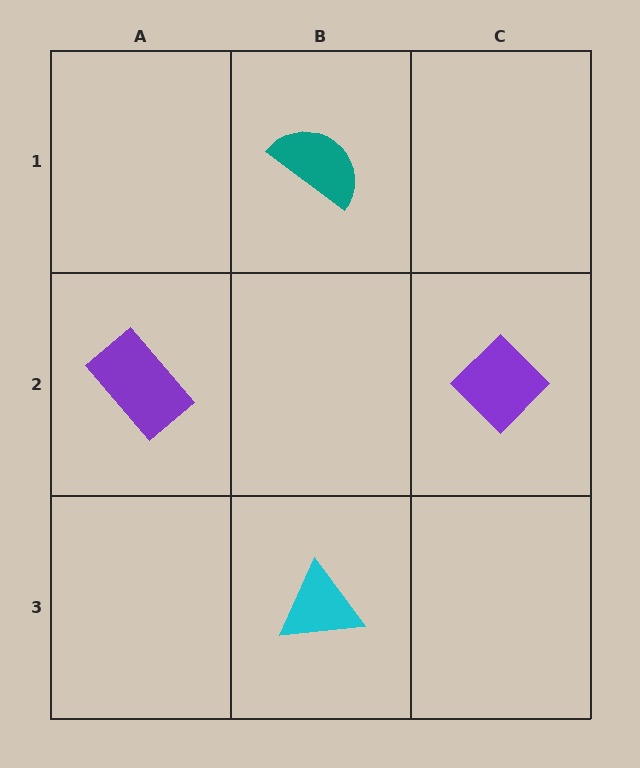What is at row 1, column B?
A teal semicircle.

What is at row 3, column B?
A cyan triangle.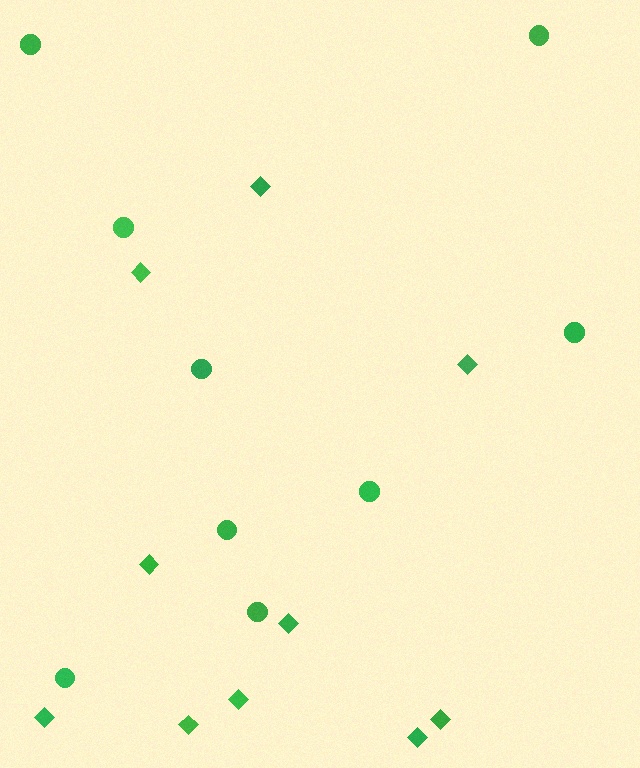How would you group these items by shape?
There are 2 groups: one group of circles (9) and one group of diamonds (10).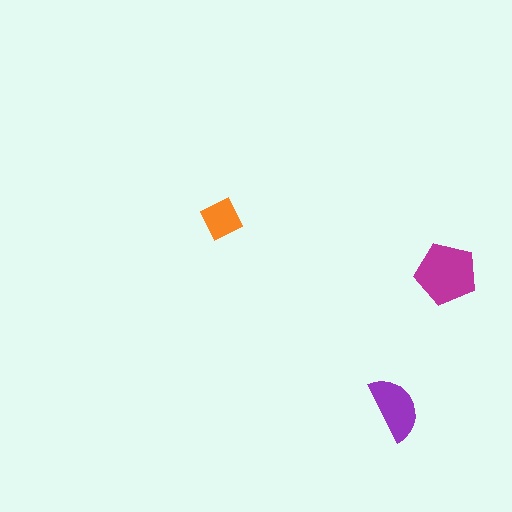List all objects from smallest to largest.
The orange diamond, the purple semicircle, the magenta pentagon.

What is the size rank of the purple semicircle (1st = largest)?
2nd.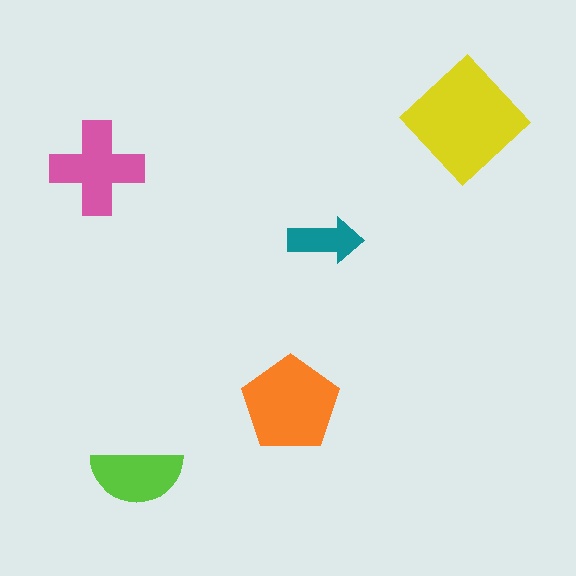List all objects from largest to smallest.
The yellow diamond, the orange pentagon, the pink cross, the lime semicircle, the teal arrow.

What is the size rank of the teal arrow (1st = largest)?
5th.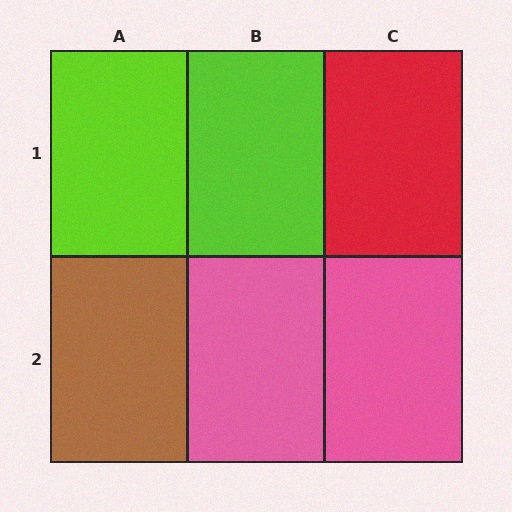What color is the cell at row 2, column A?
Brown.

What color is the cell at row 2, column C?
Pink.